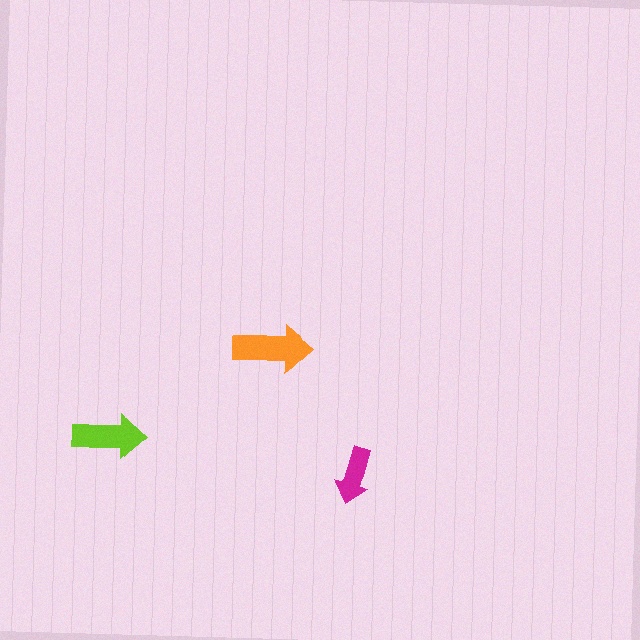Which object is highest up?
The orange arrow is topmost.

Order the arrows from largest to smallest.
the orange one, the lime one, the magenta one.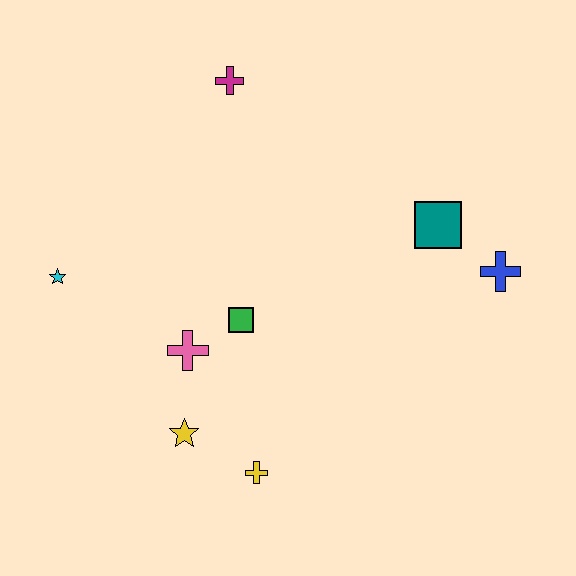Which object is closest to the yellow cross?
The yellow star is closest to the yellow cross.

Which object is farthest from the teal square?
The cyan star is farthest from the teal square.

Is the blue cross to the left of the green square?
No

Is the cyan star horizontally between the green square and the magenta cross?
No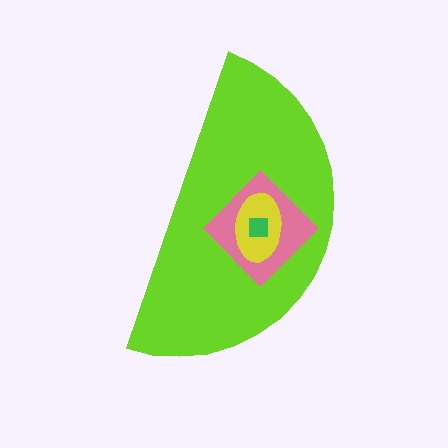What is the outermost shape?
The lime semicircle.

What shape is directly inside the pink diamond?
The yellow ellipse.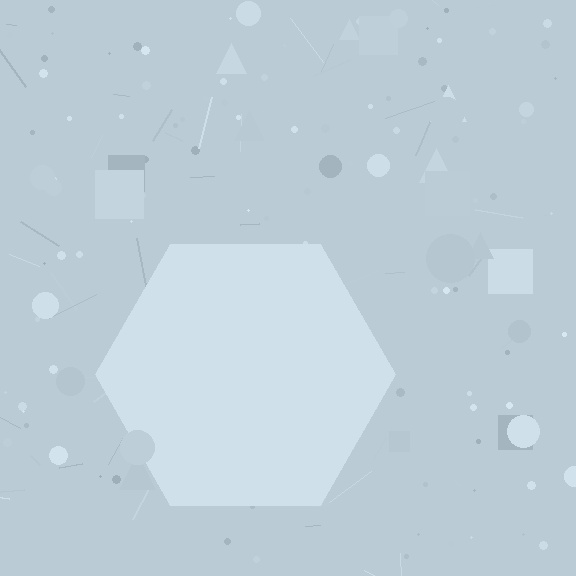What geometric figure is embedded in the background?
A hexagon is embedded in the background.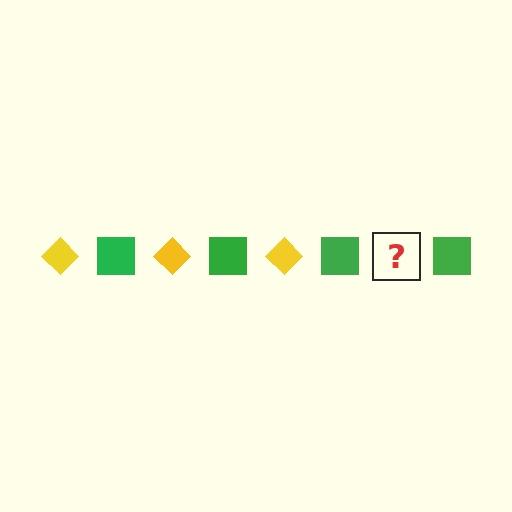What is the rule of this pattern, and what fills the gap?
The rule is that the pattern alternates between yellow diamond and green square. The gap should be filled with a yellow diamond.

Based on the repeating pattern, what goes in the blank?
The blank should be a yellow diamond.